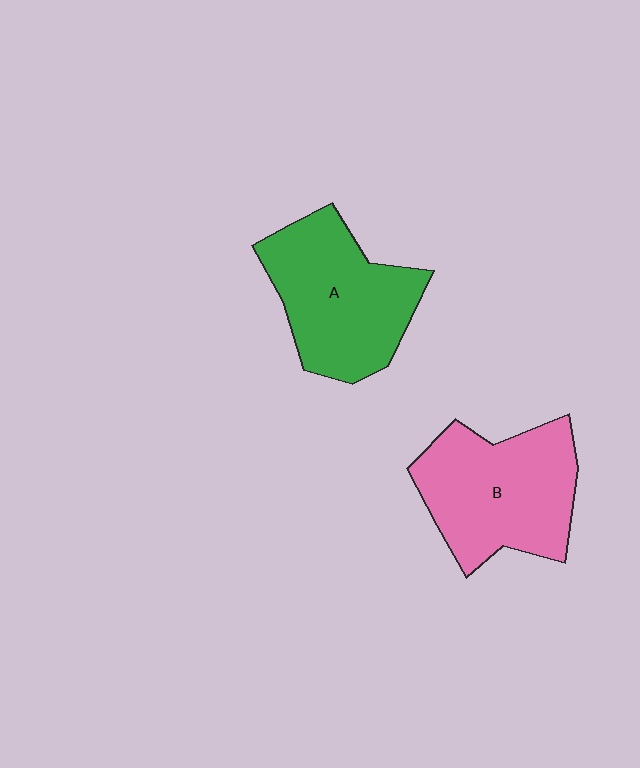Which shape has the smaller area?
Shape A (green).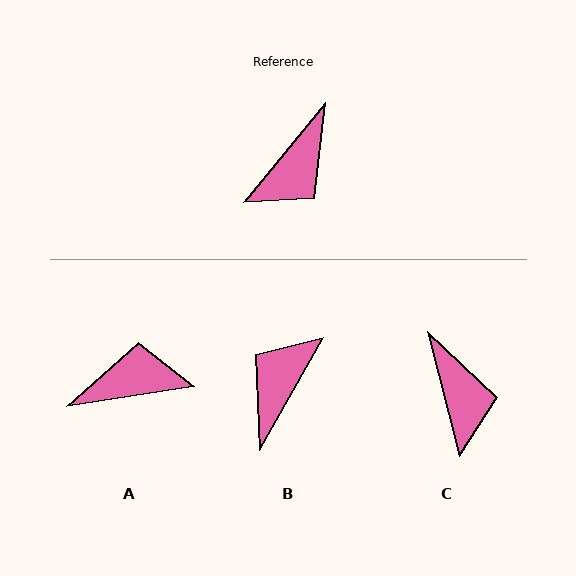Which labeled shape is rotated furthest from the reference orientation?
B, about 170 degrees away.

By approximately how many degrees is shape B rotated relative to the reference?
Approximately 170 degrees clockwise.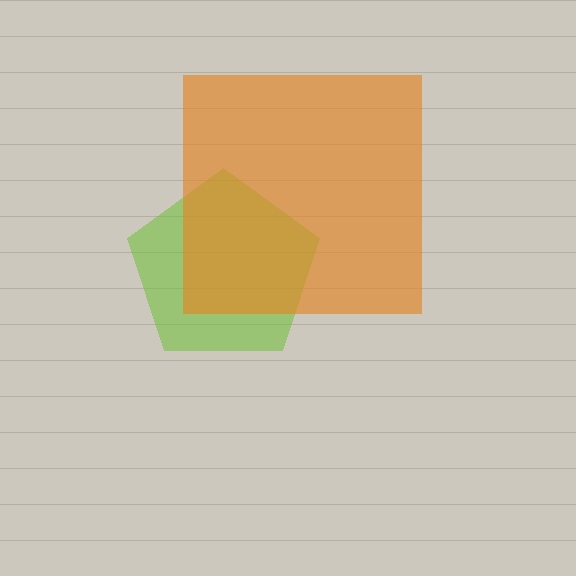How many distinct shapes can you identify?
There are 2 distinct shapes: a lime pentagon, an orange square.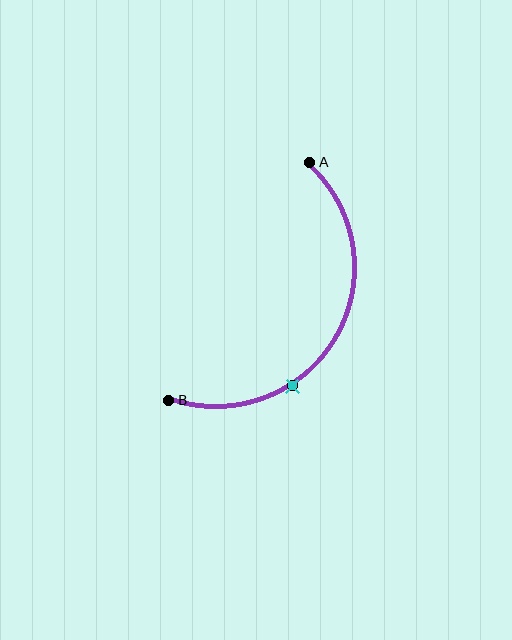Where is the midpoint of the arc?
The arc midpoint is the point on the curve farthest from the straight line joining A and B. It sits to the right of that line.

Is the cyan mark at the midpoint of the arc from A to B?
No. The cyan mark lies on the arc but is closer to endpoint B. The arc midpoint would be at the point on the curve equidistant along the arc from both A and B.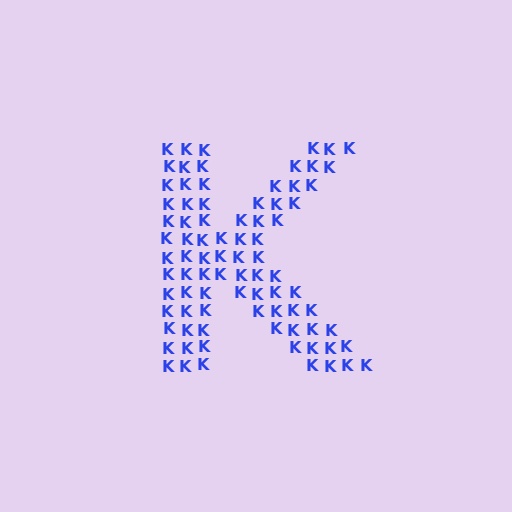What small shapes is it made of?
It is made of small letter K's.